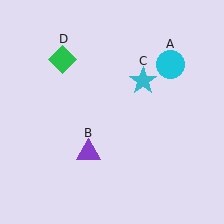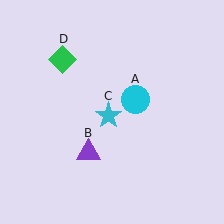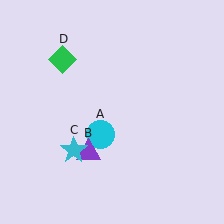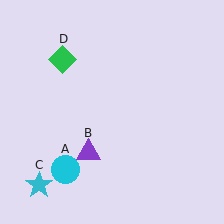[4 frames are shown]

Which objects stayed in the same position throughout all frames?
Purple triangle (object B) and green diamond (object D) remained stationary.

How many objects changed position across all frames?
2 objects changed position: cyan circle (object A), cyan star (object C).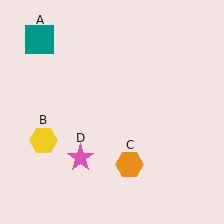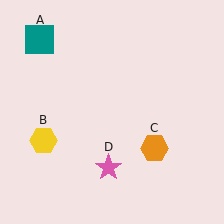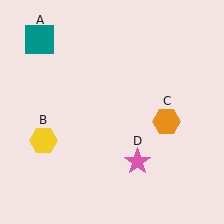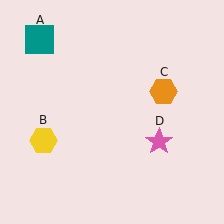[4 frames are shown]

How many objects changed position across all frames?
2 objects changed position: orange hexagon (object C), pink star (object D).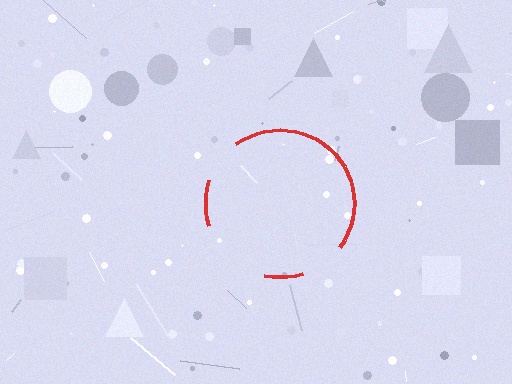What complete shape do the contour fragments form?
The contour fragments form a circle.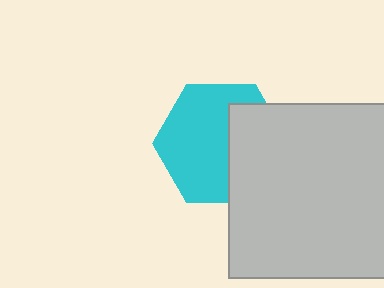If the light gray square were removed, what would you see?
You would see the complete cyan hexagon.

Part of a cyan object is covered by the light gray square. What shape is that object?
It is a hexagon.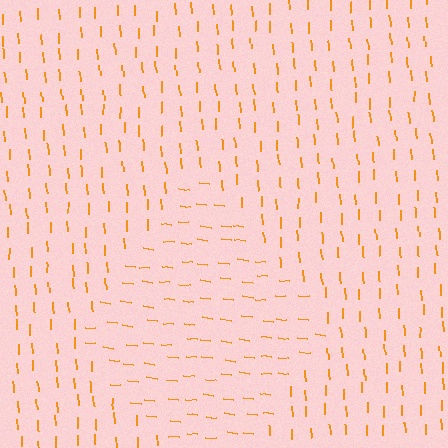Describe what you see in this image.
The image is filled with small orange line segments. A diamond region in the image has lines oriented differently from the surrounding lines, creating a visible texture boundary.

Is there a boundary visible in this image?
Yes, there is a texture boundary formed by a change in line orientation.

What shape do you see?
I see a diamond.